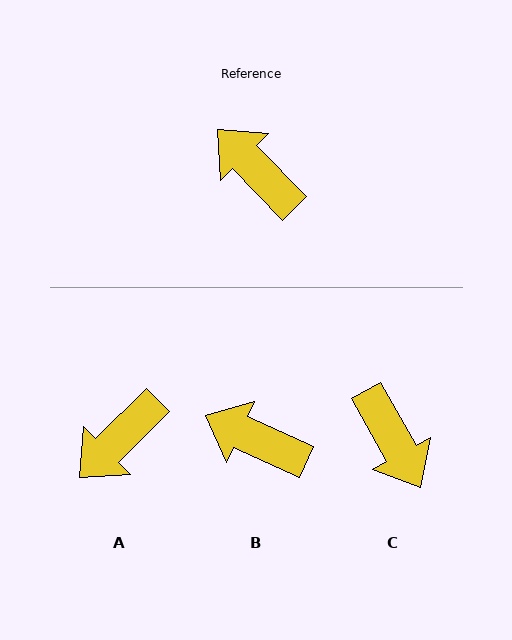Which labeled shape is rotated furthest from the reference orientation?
C, about 165 degrees away.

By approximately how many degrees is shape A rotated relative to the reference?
Approximately 90 degrees counter-clockwise.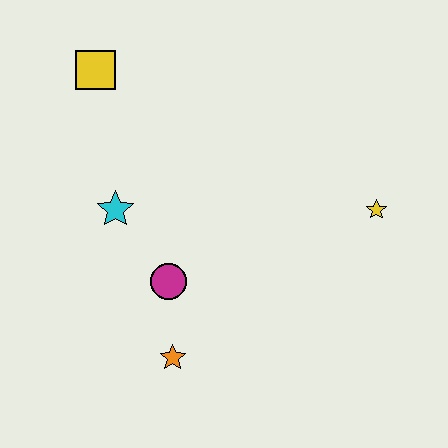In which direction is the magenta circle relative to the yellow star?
The magenta circle is to the left of the yellow star.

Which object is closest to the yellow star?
The magenta circle is closest to the yellow star.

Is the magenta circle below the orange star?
No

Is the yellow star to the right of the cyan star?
Yes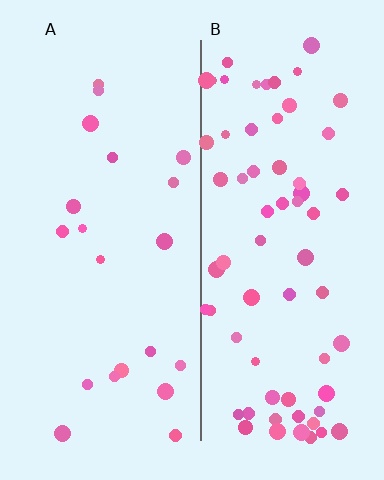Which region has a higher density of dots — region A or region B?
B (the right).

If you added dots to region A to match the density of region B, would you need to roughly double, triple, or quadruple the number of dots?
Approximately triple.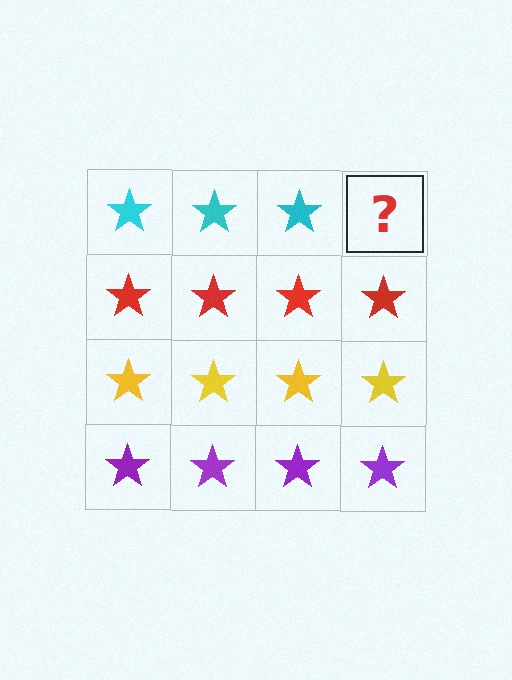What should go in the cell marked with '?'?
The missing cell should contain a cyan star.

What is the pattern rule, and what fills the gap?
The rule is that each row has a consistent color. The gap should be filled with a cyan star.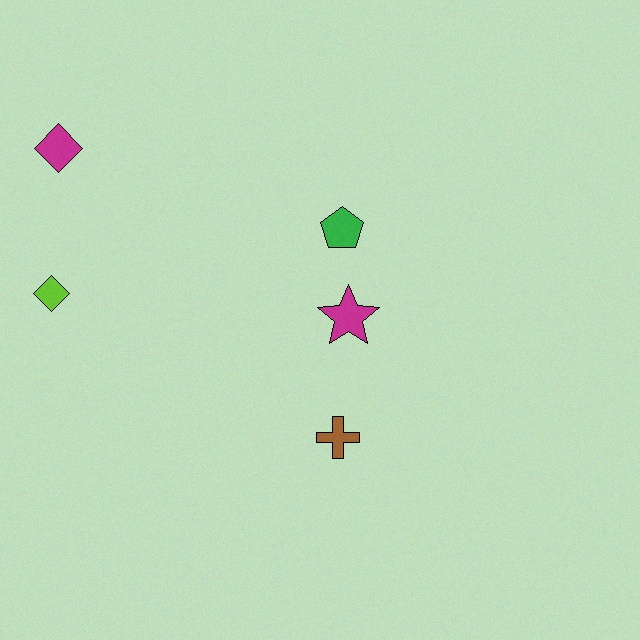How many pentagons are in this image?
There is 1 pentagon.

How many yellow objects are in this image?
There are no yellow objects.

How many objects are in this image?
There are 5 objects.